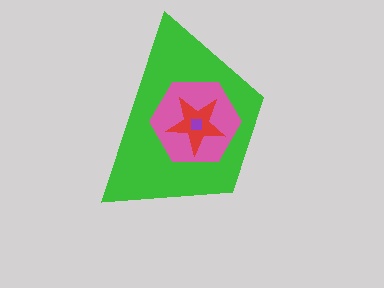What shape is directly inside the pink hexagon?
The red star.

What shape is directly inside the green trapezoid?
The pink hexagon.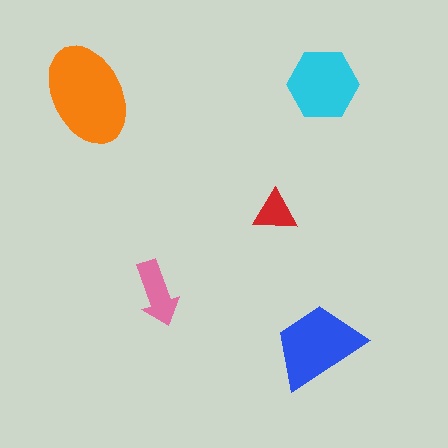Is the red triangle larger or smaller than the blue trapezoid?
Smaller.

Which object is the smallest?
The red triangle.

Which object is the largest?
The orange ellipse.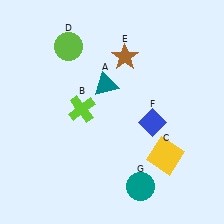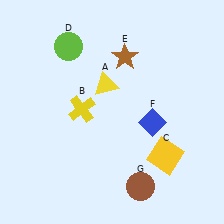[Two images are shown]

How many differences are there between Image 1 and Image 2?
There are 3 differences between the two images.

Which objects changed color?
A changed from teal to yellow. B changed from lime to yellow. G changed from teal to brown.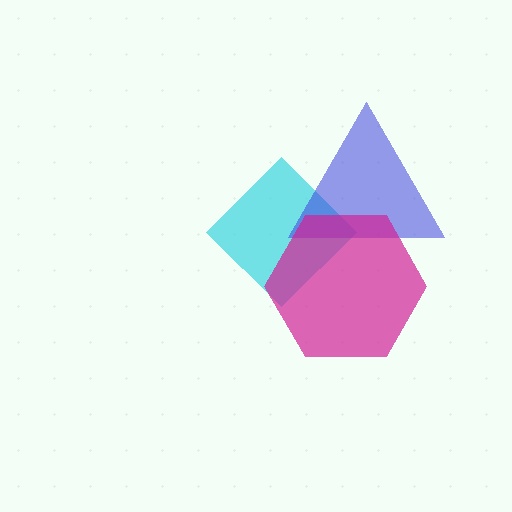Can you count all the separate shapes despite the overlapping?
Yes, there are 3 separate shapes.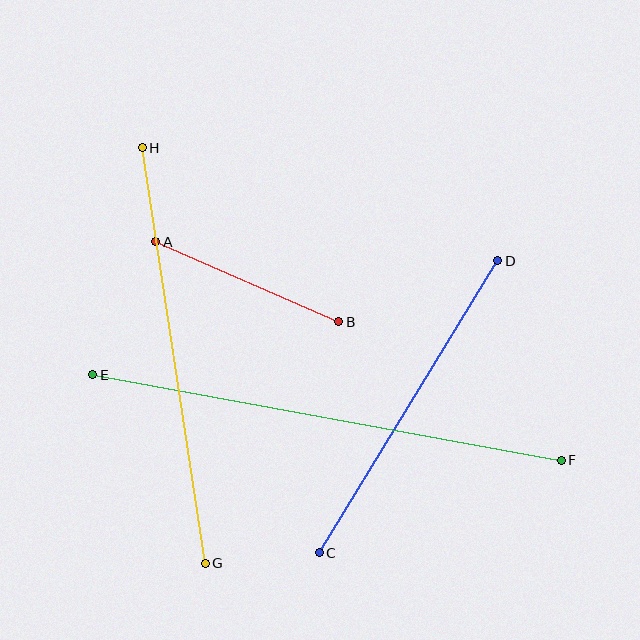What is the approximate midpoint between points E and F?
The midpoint is at approximately (327, 418) pixels.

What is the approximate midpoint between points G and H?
The midpoint is at approximately (174, 356) pixels.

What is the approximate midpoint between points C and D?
The midpoint is at approximately (408, 407) pixels.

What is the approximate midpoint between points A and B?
The midpoint is at approximately (247, 282) pixels.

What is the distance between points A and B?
The distance is approximately 200 pixels.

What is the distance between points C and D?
The distance is approximately 342 pixels.